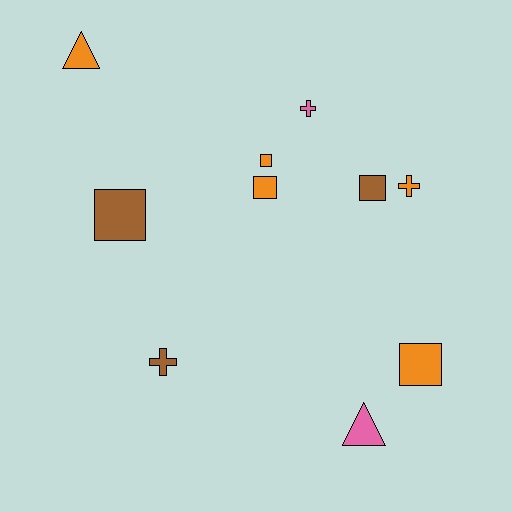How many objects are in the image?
There are 10 objects.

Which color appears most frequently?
Orange, with 5 objects.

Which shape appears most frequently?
Square, with 5 objects.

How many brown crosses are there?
There is 1 brown cross.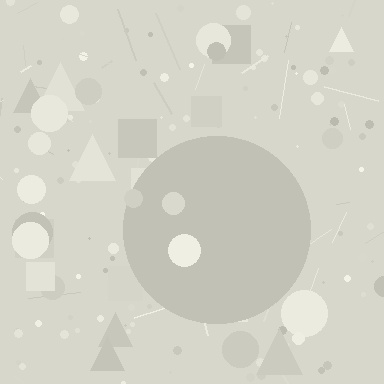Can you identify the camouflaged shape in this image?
The camouflaged shape is a circle.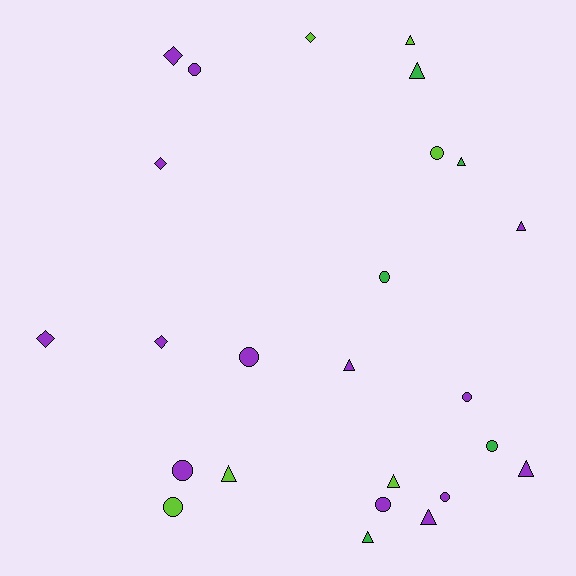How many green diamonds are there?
There are no green diamonds.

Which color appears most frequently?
Purple, with 14 objects.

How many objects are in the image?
There are 25 objects.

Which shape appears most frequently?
Triangle, with 10 objects.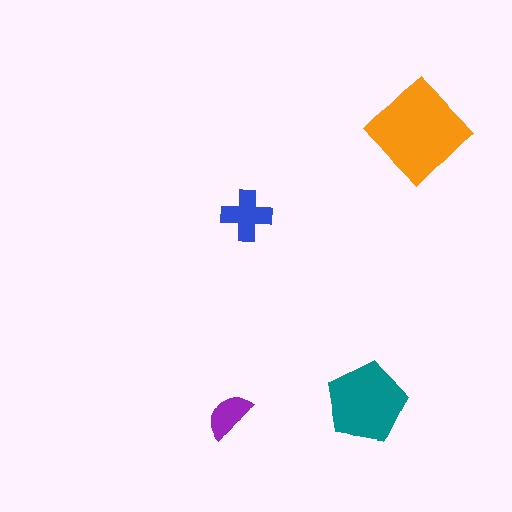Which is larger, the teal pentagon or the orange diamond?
The orange diamond.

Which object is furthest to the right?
The orange diamond is rightmost.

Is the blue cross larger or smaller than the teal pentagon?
Smaller.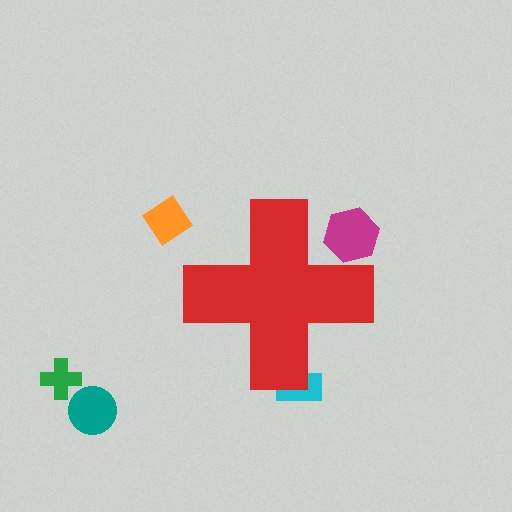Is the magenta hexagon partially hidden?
Yes, the magenta hexagon is partially hidden behind the red cross.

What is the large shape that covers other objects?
A red cross.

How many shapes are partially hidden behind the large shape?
2 shapes are partially hidden.